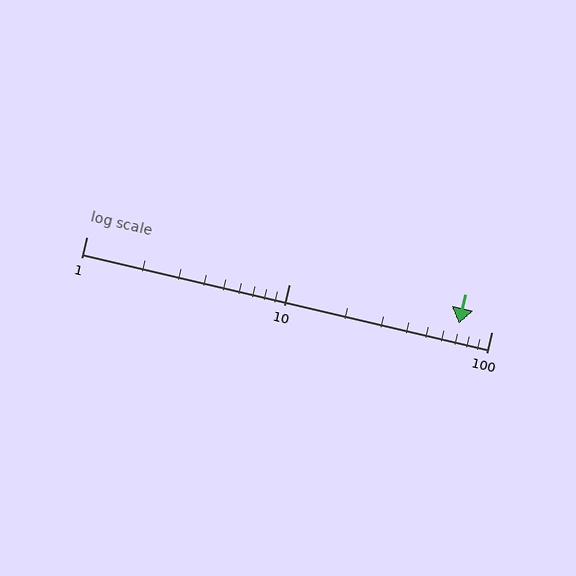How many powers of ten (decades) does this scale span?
The scale spans 2 decades, from 1 to 100.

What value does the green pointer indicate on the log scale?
The pointer indicates approximately 69.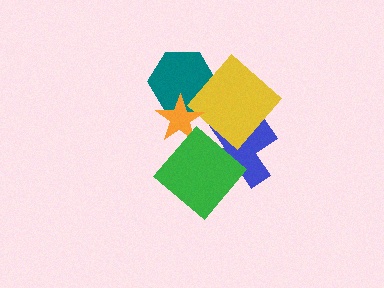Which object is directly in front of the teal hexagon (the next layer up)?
The yellow diamond is directly in front of the teal hexagon.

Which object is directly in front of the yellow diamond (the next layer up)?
The orange star is directly in front of the yellow diamond.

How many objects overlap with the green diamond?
3 objects overlap with the green diamond.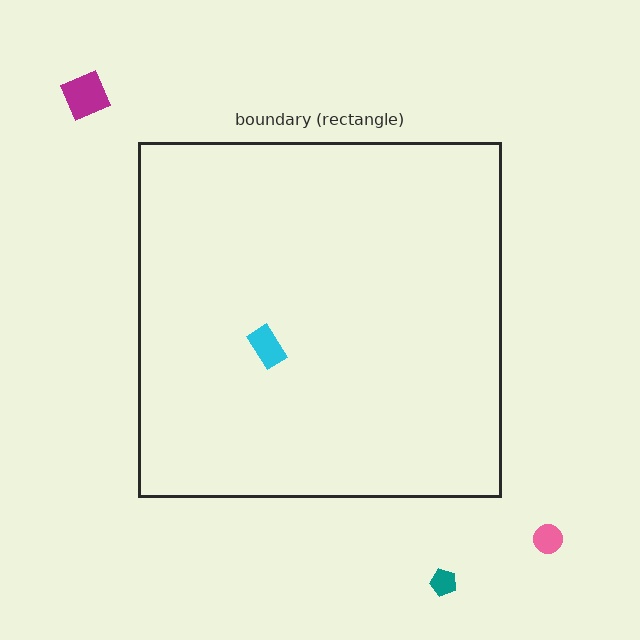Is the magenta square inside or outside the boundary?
Outside.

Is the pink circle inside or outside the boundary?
Outside.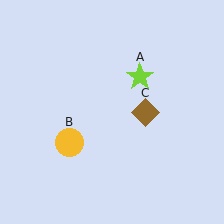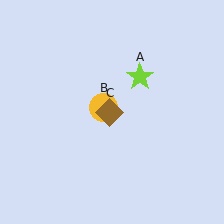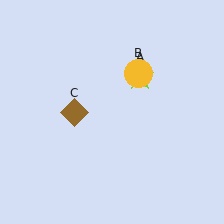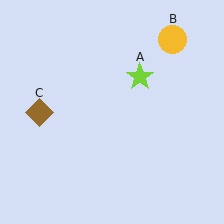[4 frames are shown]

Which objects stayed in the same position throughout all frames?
Lime star (object A) remained stationary.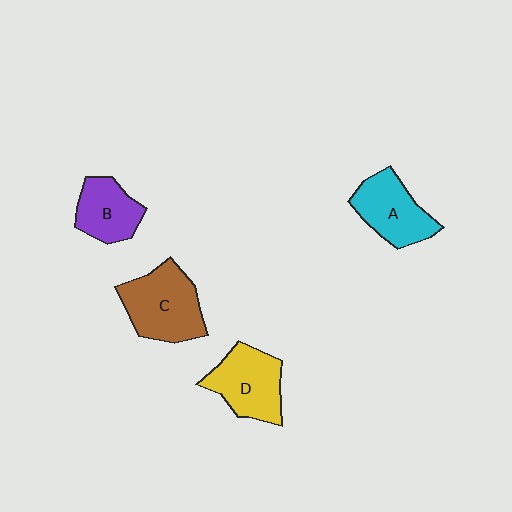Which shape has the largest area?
Shape C (brown).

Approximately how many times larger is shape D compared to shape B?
Approximately 1.3 times.